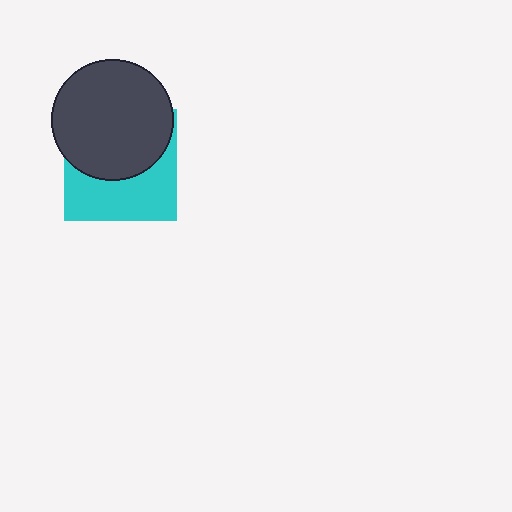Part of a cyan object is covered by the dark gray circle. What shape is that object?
It is a square.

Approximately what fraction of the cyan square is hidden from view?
Roughly 53% of the cyan square is hidden behind the dark gray circle.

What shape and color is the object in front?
The object in front is a dark gray circle.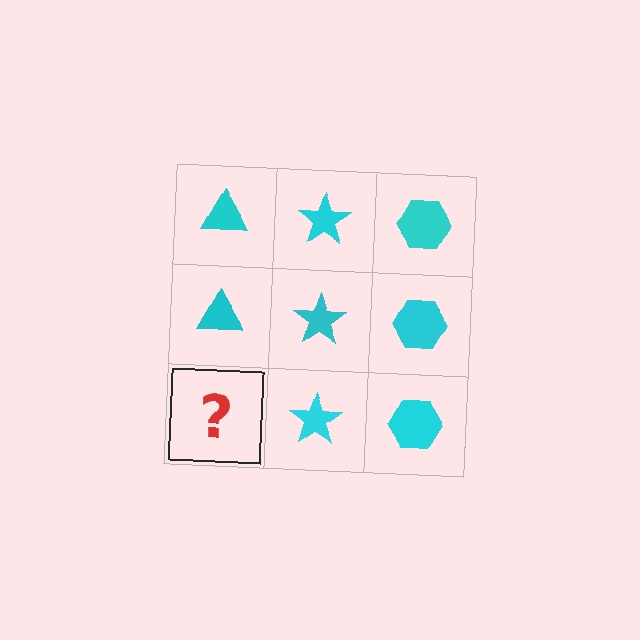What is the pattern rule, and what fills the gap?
The rule is that each column has a consistent shape. The gap should be filled with a cyan triangle.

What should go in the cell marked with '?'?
The missing cell should contain a cyan triangle.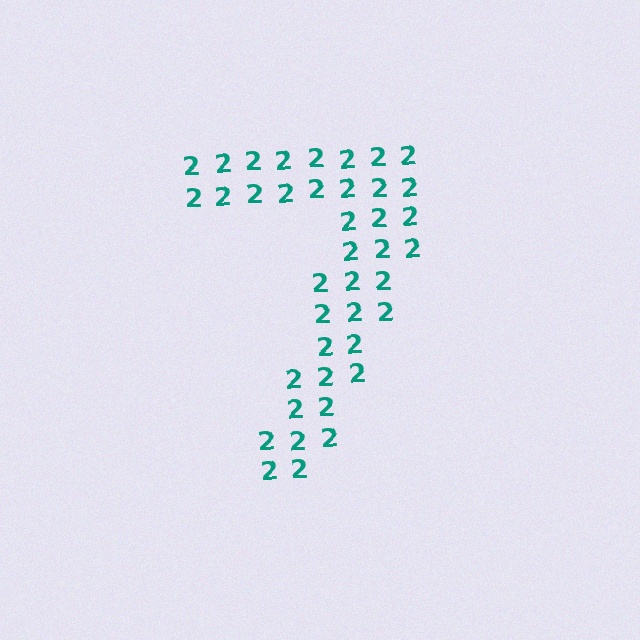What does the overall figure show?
The overall figure shows the digit 7.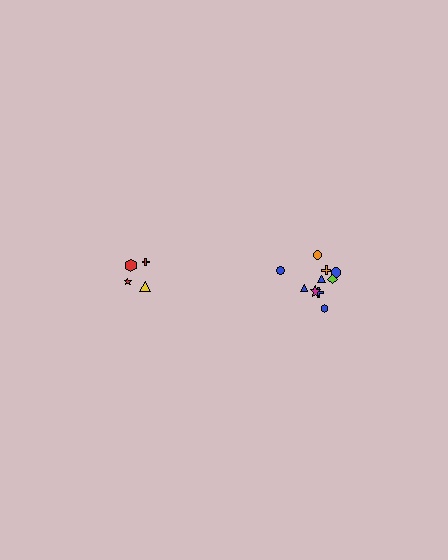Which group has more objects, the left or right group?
The right group.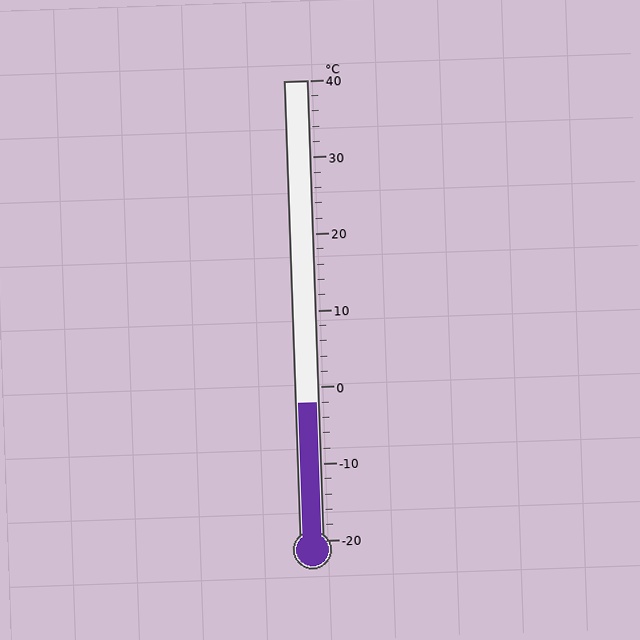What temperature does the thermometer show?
The thermometer shows approximately -2°C.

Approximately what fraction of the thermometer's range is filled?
The thermometer is filled to approximately 30% of its range.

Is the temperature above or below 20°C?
The temperature is below 20°C.